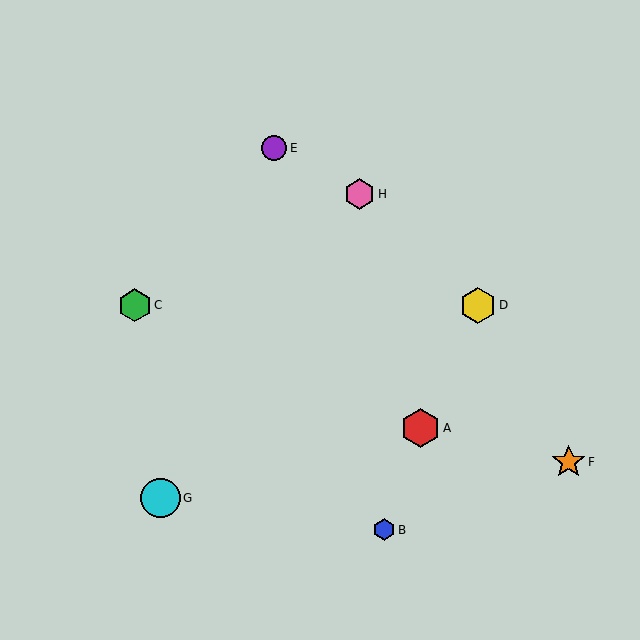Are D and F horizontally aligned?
No, D is at y≈305 and F is at y≈462.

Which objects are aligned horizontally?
Objects C, D are aligned horizontally.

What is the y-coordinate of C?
Object C is at y≈305.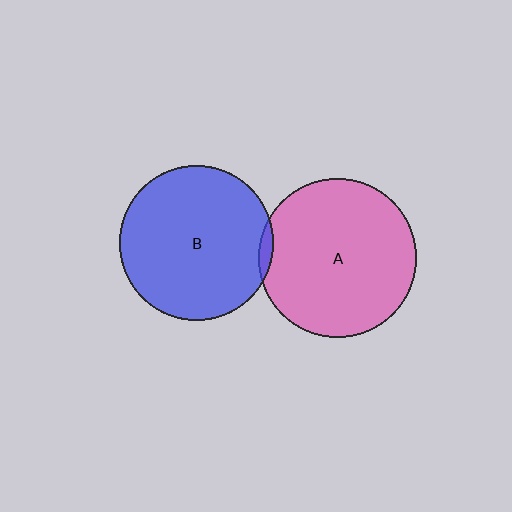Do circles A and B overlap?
Yes.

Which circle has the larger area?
Circle A (pink).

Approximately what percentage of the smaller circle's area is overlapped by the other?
Approximately 5%.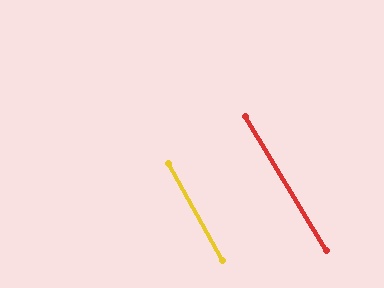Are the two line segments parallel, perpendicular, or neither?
Parallel — their directions differ by only 1.9°.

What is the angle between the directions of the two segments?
Approximately 2 degrees.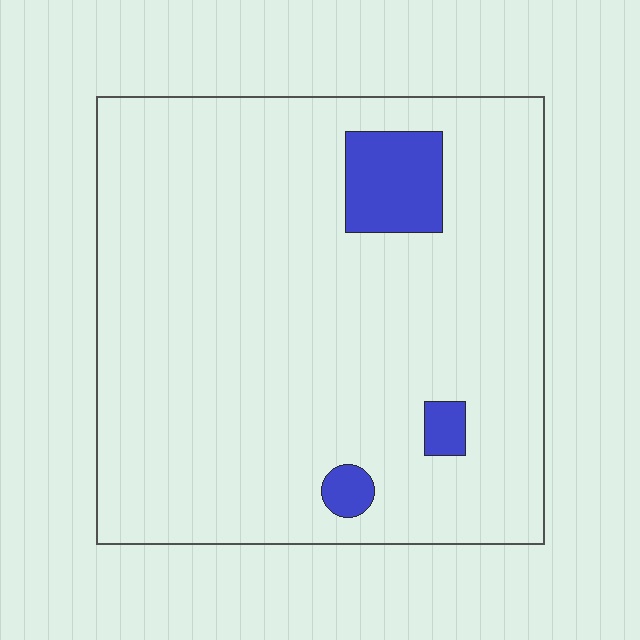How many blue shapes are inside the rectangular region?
3.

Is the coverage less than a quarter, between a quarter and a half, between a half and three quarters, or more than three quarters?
Less than a quarter.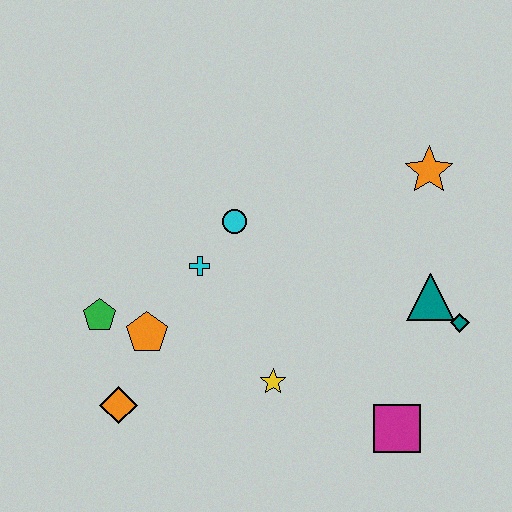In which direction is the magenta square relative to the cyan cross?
The magenta square is to the right of the cyan cross.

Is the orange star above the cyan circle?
Yes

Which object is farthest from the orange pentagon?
The orange star is farthest from the orange pentagon.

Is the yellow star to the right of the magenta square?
No